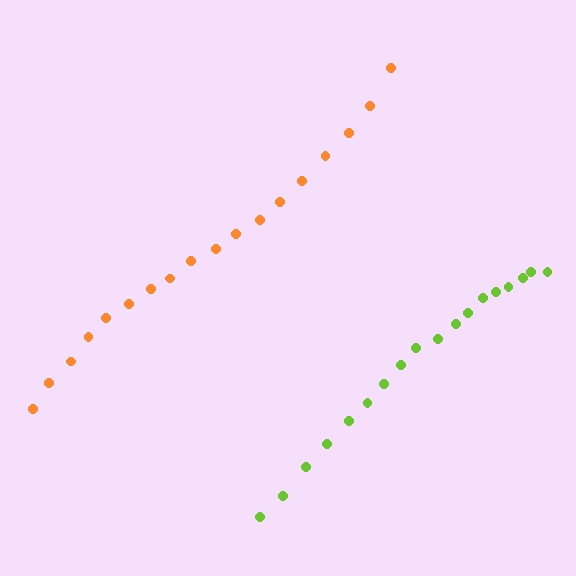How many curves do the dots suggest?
There are 2 distinct paths.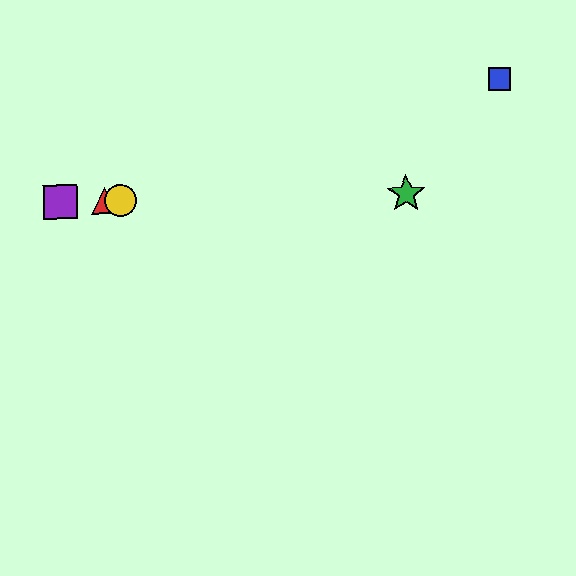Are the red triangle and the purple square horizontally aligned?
Yes, both are at y≈201.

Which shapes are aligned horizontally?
The red triangle, the green star, the yellow circle, the purple square are aligned horizontally.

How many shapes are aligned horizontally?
4 shapes (the red triangle, the green star, the yellow circle, the purple square) are aligned horizontally.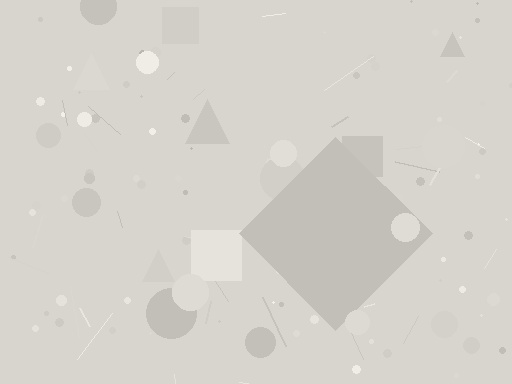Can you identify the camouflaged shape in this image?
The camouflaged shape is a diamond.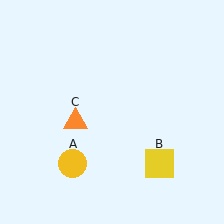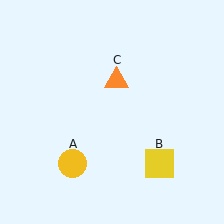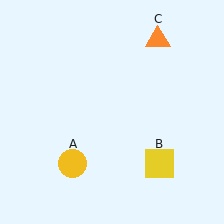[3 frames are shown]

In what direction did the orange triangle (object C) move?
The orange triangle (object C) moved up and to the right.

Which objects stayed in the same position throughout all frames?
Yellow circle (object A) and yellow square (object B) remained stationary.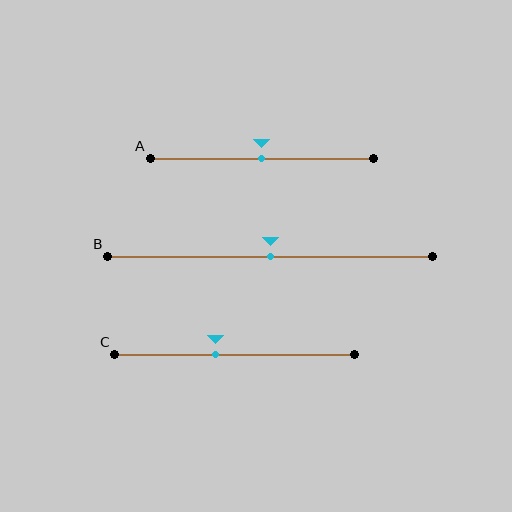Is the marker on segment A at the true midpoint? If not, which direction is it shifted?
Yes, the marker on segment A is at the true midpoint.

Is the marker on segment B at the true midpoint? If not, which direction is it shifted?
Yes, the marker on segment B is at the true midpoint.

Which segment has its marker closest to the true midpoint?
Segment A has its marker closest to the true midpoint.